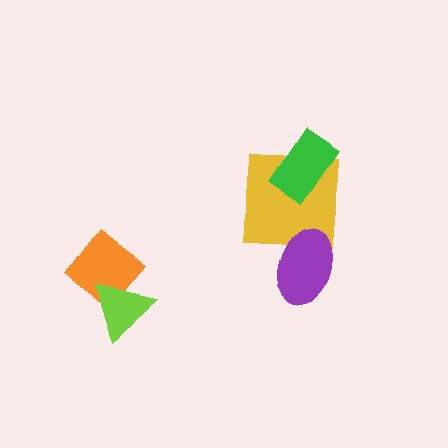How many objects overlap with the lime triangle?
1 object overlaps with the lime triangle.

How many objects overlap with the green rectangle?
1 object overlaps with the green rectangle.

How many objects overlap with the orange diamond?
1 object overlaps with the orange diamond.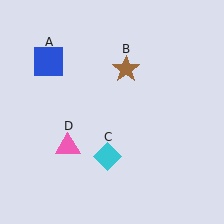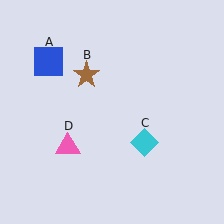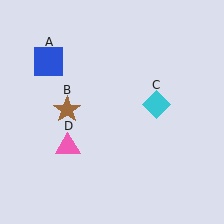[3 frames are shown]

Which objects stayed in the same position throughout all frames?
Blue square (object A) and pink triangle (object D) remained stationary.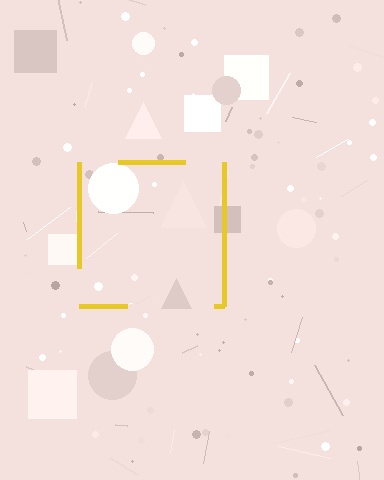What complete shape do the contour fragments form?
The contour fragments form a square.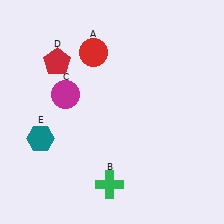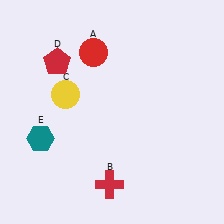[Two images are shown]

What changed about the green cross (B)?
In Image 1, B is green. In Image 2, it changed to red.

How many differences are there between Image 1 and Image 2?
There are 2 differences between the two images.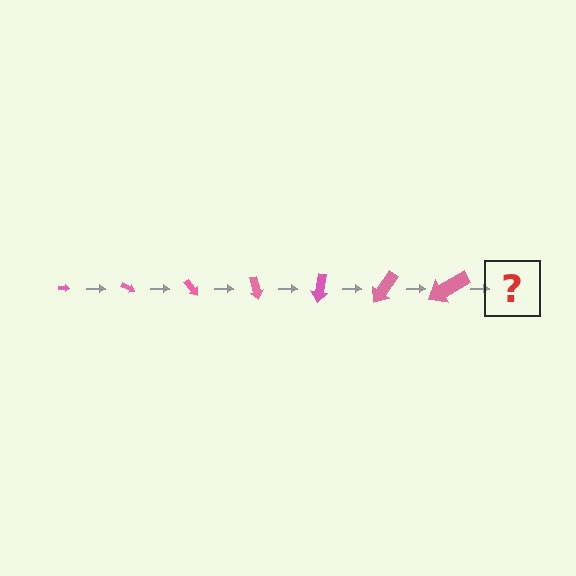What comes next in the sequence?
The next element should be an arrow, larger than the previous one and rotated 175 degrees from the start.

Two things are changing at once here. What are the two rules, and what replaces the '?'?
The two rules are that the arrow grows larger each step and it rotates 25 degrees each step. The '?' should be an arrow, larger than the previous one and rotated 175 degrees from the start.